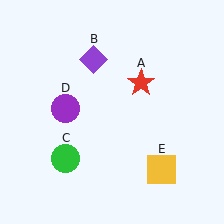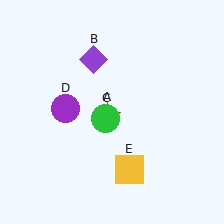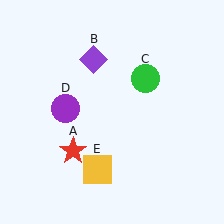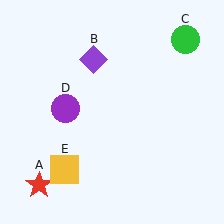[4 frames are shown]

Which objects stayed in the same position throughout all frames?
Purple diamond (object B) and purple circle (object D) remained stationary.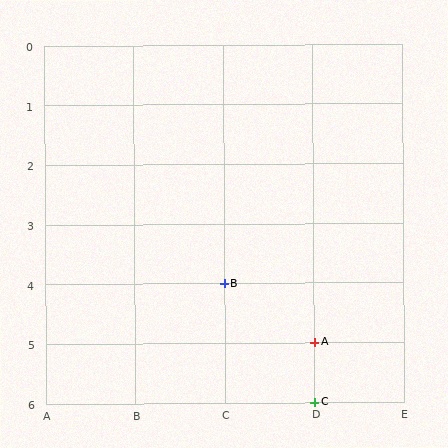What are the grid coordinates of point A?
Point A is at grid coordinates (D, 5).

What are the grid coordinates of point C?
Point C is at grid coordinates (D, 6).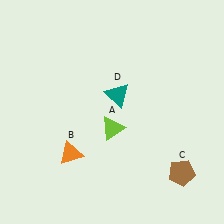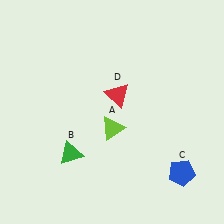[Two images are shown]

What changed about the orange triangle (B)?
In Image 1, B is orange. In Image 2, it changed to green.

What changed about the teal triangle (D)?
In Image 1, D is teal. In Image 2, it changed to red.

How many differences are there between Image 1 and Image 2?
There are 3 differences between the two images.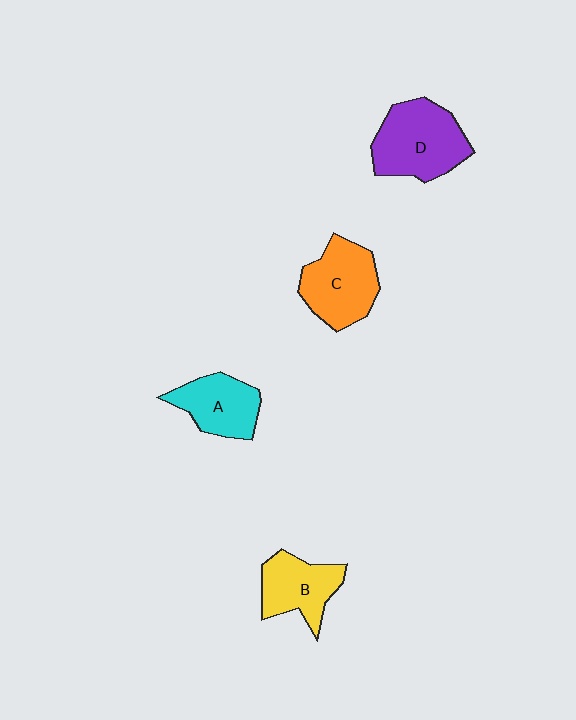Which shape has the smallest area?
Shape A (cyan).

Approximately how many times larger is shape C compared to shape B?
Approximately 1.2 times.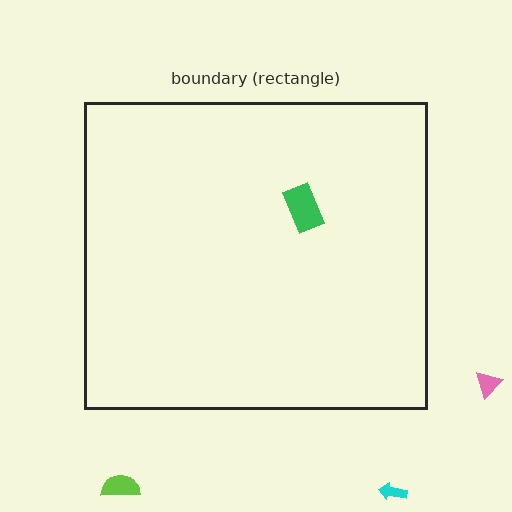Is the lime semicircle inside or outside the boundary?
Outside.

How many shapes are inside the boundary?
1 inside, 3 outside.